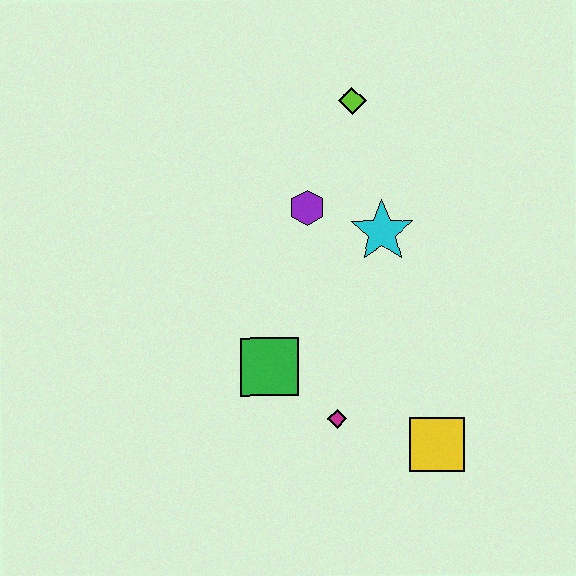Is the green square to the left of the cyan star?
Yes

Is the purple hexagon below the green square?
No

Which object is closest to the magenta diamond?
The green square is closest to the magenta diamond.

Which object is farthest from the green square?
The lime diamond is farthest from the green square.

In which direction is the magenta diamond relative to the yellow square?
The magenta diamond is to the left of the yellow square.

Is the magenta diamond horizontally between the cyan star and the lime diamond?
No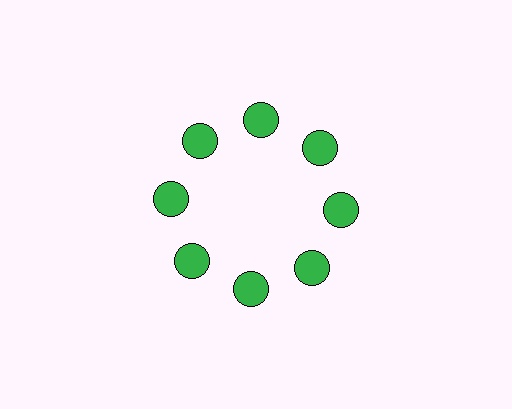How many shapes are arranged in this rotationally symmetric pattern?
There are 8 shapes, arranged in 8 groups of 1.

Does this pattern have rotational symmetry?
Yes, this pattern has 8-fold rotational symmetry. It looks the same after rotating 45 degrees around the center.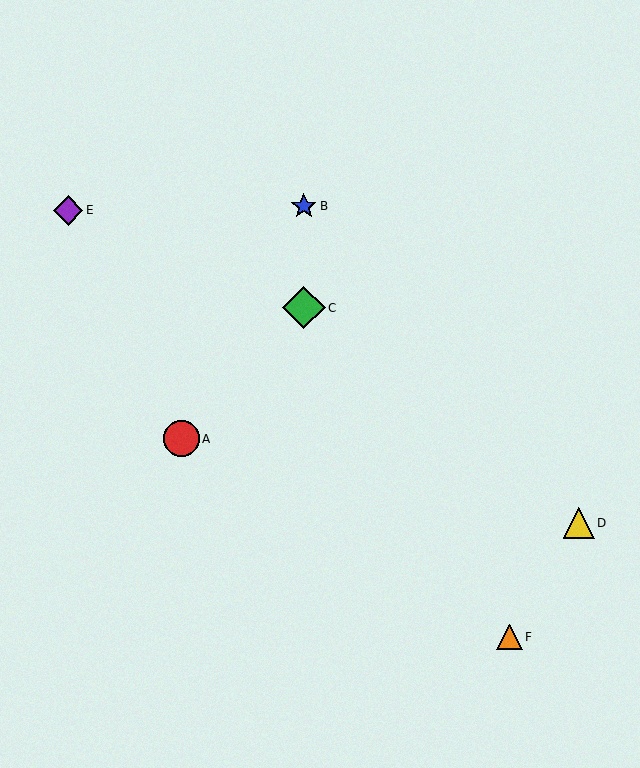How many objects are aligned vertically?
2 objects (B, C) are aligned vertically.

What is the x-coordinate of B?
Object B is at x≈304.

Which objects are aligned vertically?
Objects B, C are aligned vertically.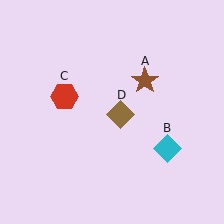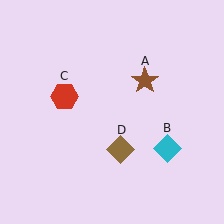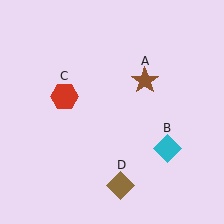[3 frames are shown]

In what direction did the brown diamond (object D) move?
The brown diamond (object D) moved down.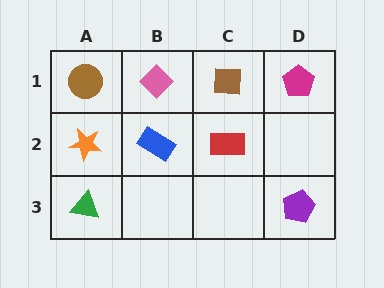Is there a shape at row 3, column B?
No, that cell is empty.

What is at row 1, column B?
A pink diamond.